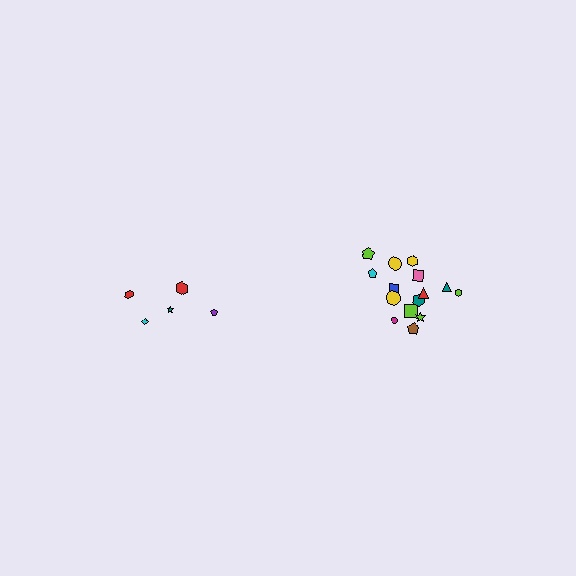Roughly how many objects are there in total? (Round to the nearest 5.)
Roughly 20 objects in total.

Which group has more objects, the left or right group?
The right group.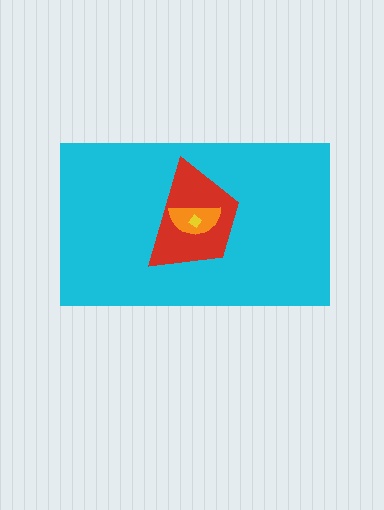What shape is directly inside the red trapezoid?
The orange semicircle.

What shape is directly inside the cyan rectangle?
The red trapezoid.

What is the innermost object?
The yellow diamond.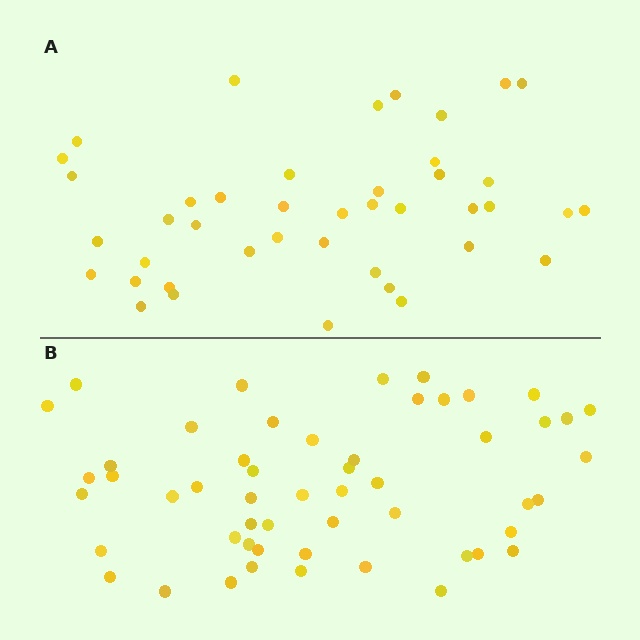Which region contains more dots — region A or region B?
Region B (the bottom region) has more dots.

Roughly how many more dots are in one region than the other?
Region B has roughly 12 or so more dots than region A.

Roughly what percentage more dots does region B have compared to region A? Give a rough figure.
About 25% more.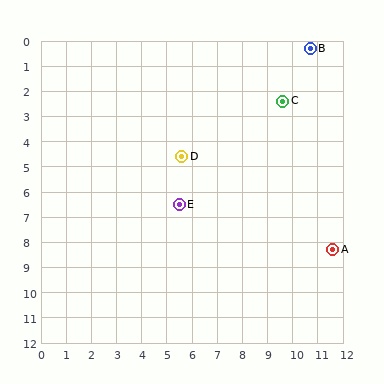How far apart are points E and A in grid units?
Points E and A are about 6.4 grid units apart.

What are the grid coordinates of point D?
Point D is at approximately (5.6, 4.6).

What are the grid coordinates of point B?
Point B is at approximately (10.7, 0.3).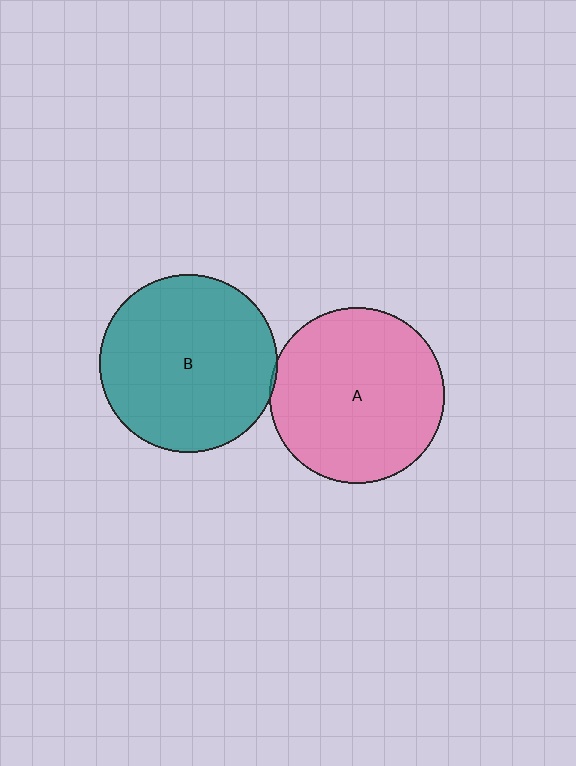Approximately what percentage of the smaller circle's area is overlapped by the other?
Approximately 5%.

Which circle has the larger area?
Circle B (teal).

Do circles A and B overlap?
Yes.